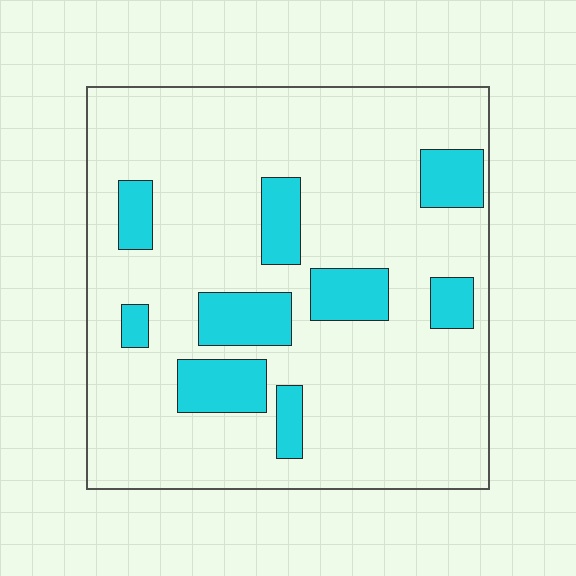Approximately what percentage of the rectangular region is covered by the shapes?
Approximately 20%.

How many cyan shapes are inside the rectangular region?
9.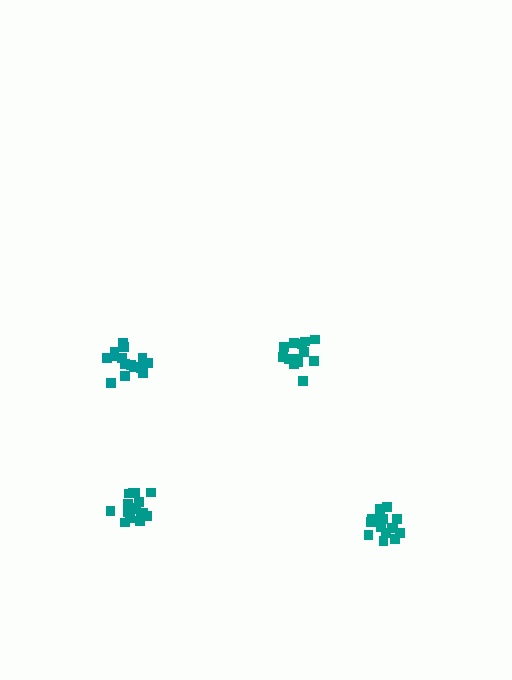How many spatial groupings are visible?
There are 4 spatial groupings.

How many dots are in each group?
Group 1: 15 dots, Group 2: 16 dots, Group 3: 14 dots, Group 4: 16 dots (61 total).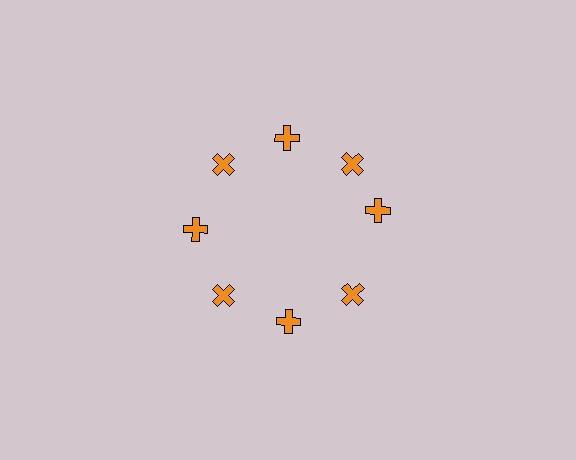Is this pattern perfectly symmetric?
No. The 8 orange crosses are arranged in a ring, but one element near the 3 o'clock position is rotated out of alignment along the ring, breaking the 8-fold rotational symmetry.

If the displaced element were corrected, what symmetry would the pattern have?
It would have 8-fold rotational symmetry — the pattern would map onto itself every 45 degrees.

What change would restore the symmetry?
The symmetry would be restored by rotating it back into even spacing with its neighbors so that all 8 crosses sit at equal angles and equal distance from the center.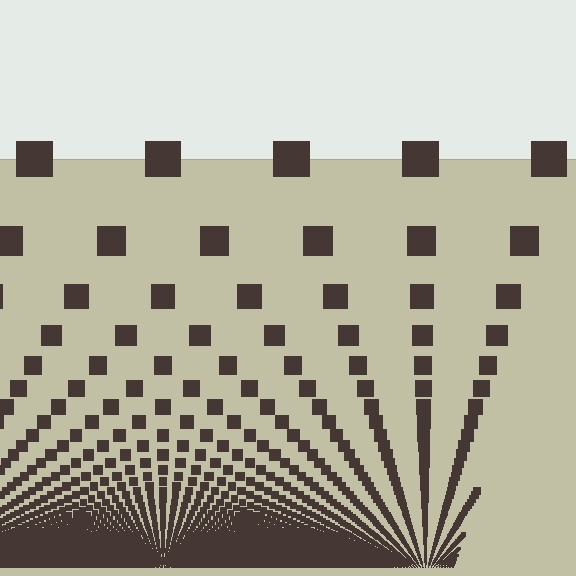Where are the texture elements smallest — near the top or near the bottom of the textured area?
Near the bottom.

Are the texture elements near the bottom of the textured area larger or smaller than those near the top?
Smaller. The gradient is inverted — elements near the bottom are smaller and denser.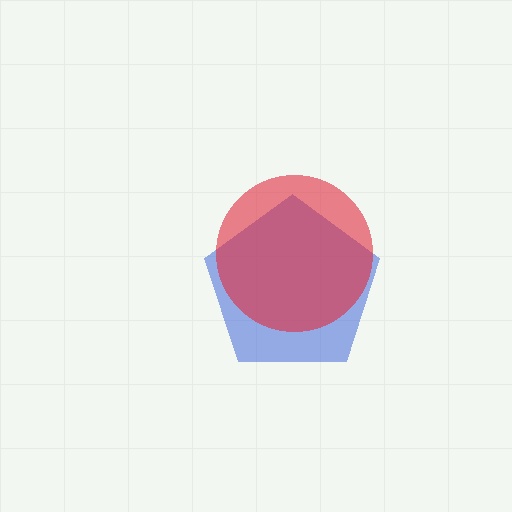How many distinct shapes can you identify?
There are 2 distinct shapes: a blue pentagon, a red circle.